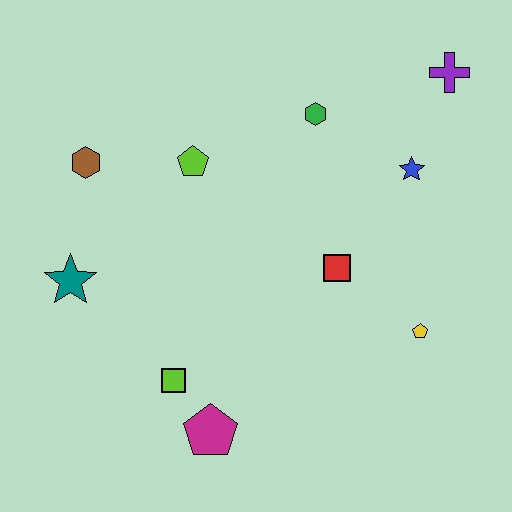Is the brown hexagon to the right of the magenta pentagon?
No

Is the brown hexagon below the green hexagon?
Yes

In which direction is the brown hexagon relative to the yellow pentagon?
The brown hexagon is to the left of the yellow pentagon.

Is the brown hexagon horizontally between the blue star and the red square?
No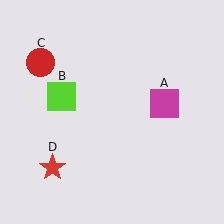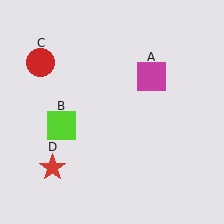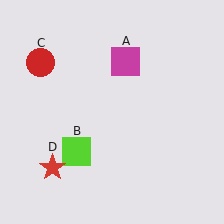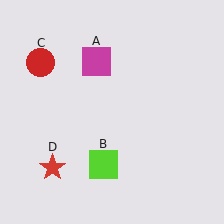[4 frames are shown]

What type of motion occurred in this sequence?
The magenta square (object A), lime square (object B) rotated counterclockwise around the center of the scene.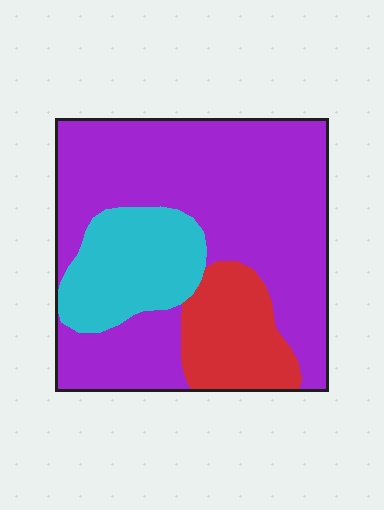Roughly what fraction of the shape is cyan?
Cyan takes up about one fifth (1/5) of the shape.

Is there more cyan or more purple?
Purple.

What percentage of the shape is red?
Red takes up about one sixth (1/6) of the shape.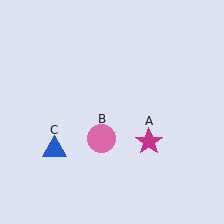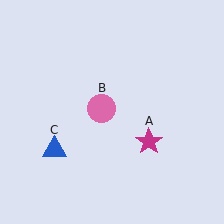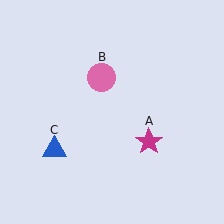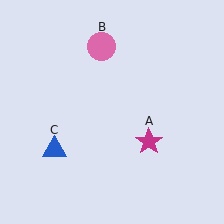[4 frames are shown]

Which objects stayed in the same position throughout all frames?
Magenta star (object A) and blue triangle (object C) remained stationary.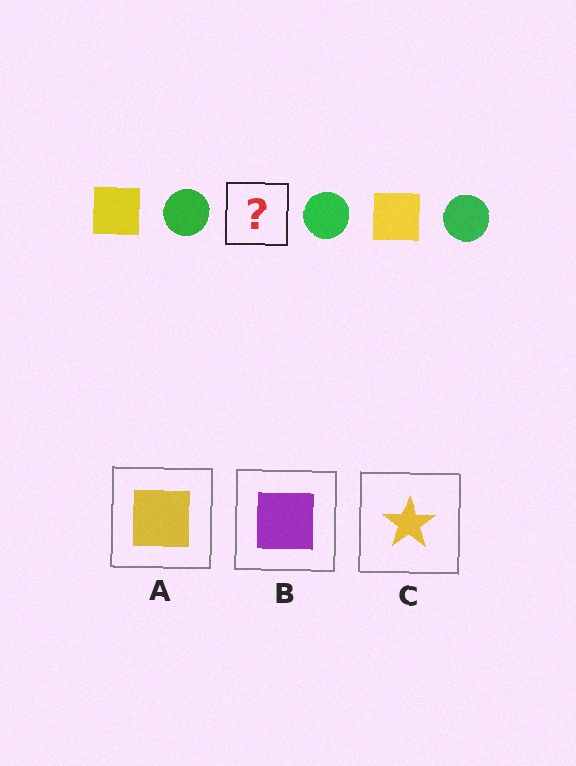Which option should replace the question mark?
Option A.